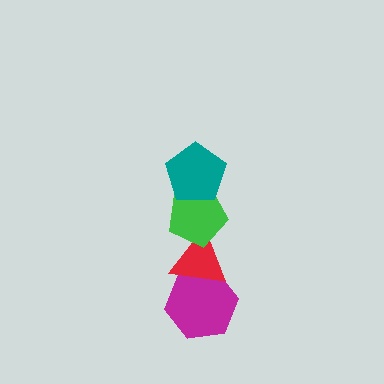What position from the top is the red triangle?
The red triangle is 3rd from the top.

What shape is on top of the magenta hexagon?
The red triangle is on top of the magenta hexagon.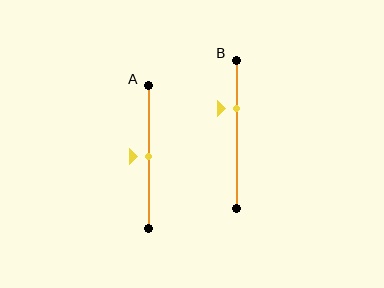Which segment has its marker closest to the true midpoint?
Segment A has its marker closest to the true midpoint.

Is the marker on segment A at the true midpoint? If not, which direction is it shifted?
Yes, the marker on segment A is at the true midpoint.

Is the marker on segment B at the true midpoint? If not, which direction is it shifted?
No, the marker on segment B is shifted upward by about 17% of the segment length.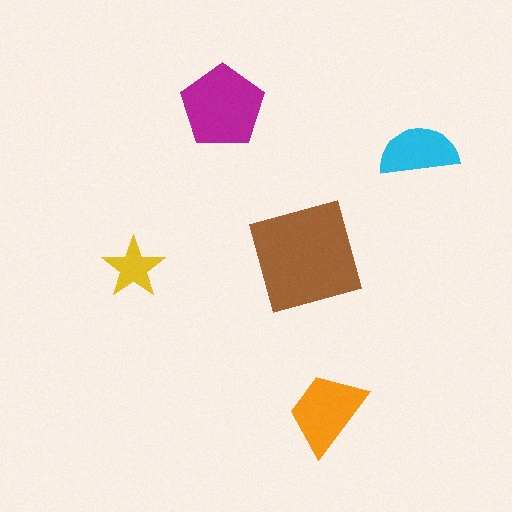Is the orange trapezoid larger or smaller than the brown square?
Smaller.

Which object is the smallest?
The yellow star.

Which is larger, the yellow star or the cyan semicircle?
The cyan semicircle.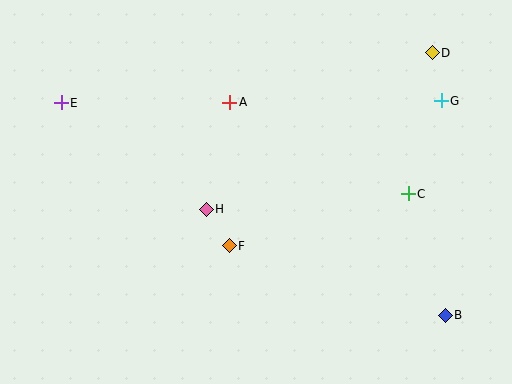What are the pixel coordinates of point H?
Point H is at (206, 209).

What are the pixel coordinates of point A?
Point A is at (230, 102).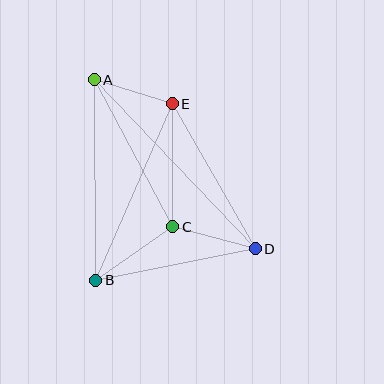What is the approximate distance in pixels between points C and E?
The distance between C and E is approximately 123 pixels.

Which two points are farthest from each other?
Points A and D are farthest from each other.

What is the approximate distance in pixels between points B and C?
The distance between B and C is approximately 94 pixels.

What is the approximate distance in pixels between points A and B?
The distance between A and B is approximately 201 pixels.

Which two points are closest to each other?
Points A and E are closest to each other.